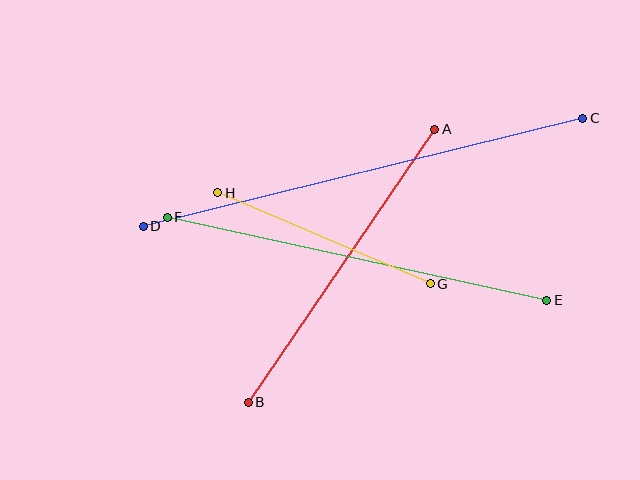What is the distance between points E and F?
The distance is approximately 388 pixels.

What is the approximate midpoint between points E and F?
The midpoint is at approximately (357, 259) pixels.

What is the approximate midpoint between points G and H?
The midpoint is at approximately (324, 238) pixels.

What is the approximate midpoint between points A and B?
The midpoint is at approximately (341, 266) pixels.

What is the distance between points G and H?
The distance is approximately 231 pixels.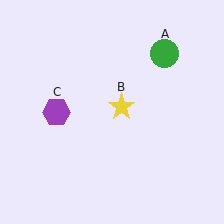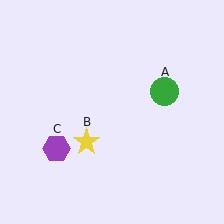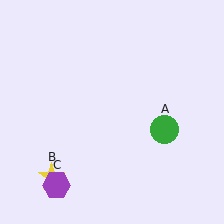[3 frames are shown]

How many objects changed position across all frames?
3 objects changed position: green circle (object A), yellow star (object B), purple hexagon (object C).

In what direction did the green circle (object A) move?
The green circle (object A) moved down.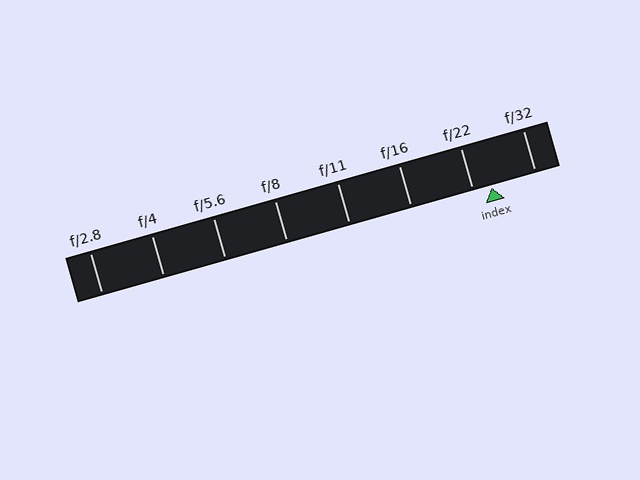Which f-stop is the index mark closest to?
The index mark is closest to f/22.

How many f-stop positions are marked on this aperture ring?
There are 8 f-stop positions marked.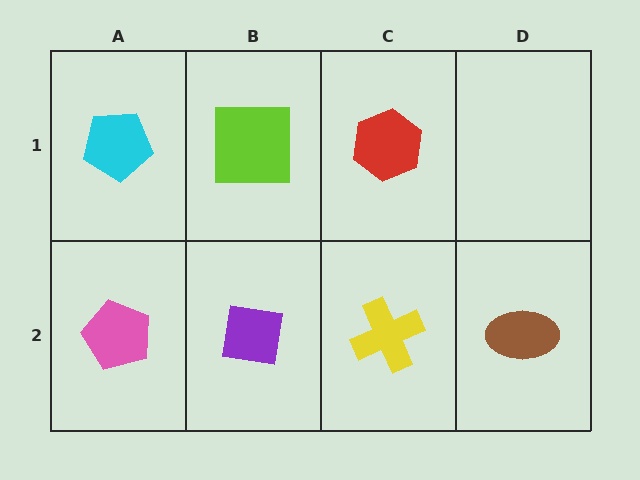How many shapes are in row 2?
4 shapes.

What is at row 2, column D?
A brown ellipse.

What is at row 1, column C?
A red hexagon.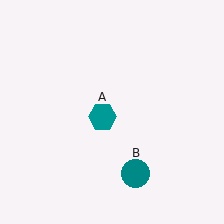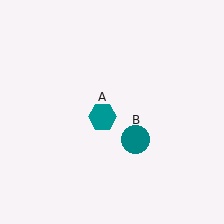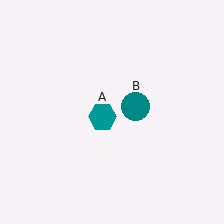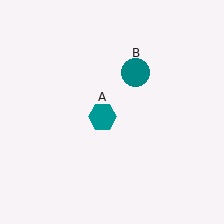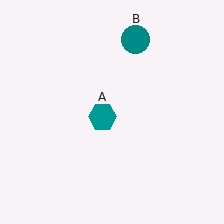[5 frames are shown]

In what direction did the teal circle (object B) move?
The teal circle (object B) moved up.